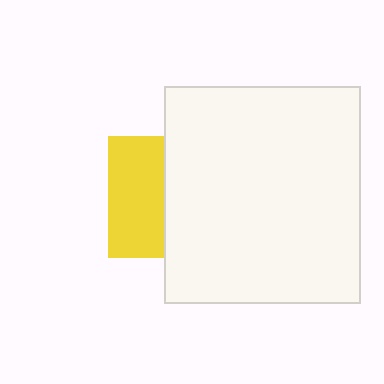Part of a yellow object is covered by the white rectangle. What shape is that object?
It is a square.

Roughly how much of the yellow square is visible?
About half of it is visible (roughly 45%).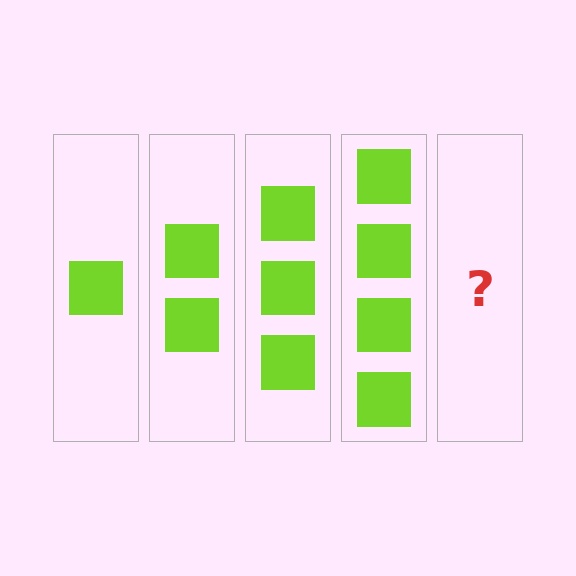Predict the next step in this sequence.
The next step is 5 squares.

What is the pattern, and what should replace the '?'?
The pattern is that each step adds one more square. The '?' should be 5 squares.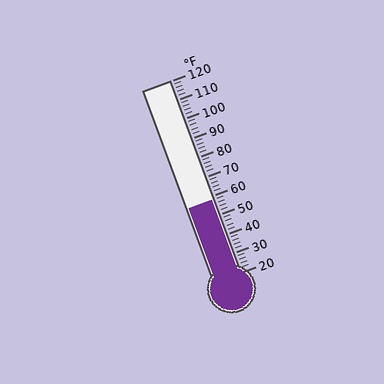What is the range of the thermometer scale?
The thermometer scale ranges from 20°F to 120°F.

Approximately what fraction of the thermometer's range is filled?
The thermometer is filled to approximately 40% of its range.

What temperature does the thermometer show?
The thermometer shows approximately 58°F.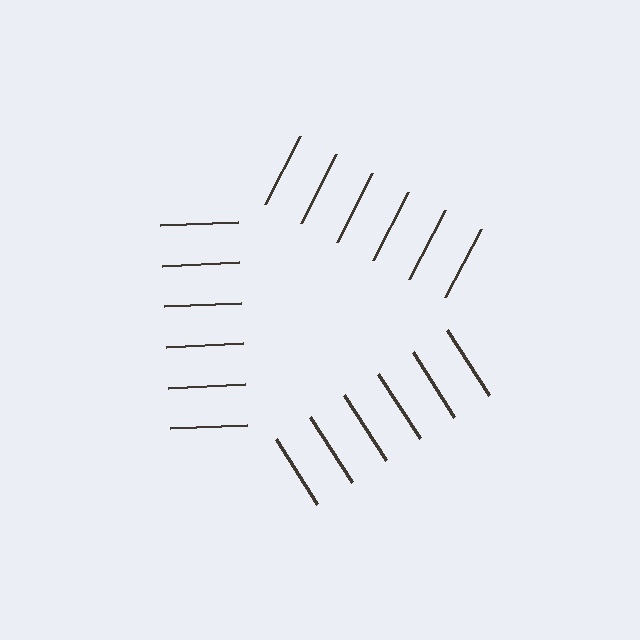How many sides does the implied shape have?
3 sides — the line-ends trace a triangle.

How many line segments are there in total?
18 — 6 along each of the 3 edges.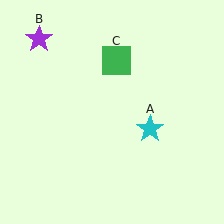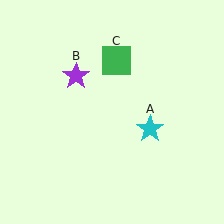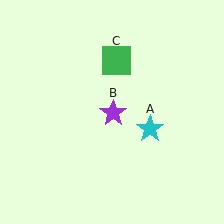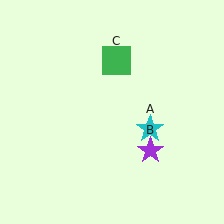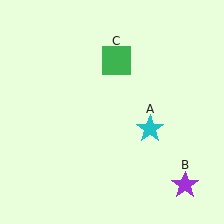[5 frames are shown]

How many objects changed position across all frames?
1 object changed position: purple star (object B).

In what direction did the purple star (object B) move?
The purple star (object B) moved down and to the right.